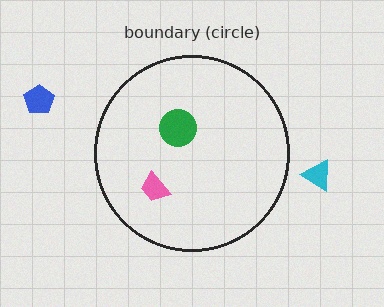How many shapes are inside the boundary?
2 inside, 2 outside.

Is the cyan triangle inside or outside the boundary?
Outside.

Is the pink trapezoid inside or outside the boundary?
Inside.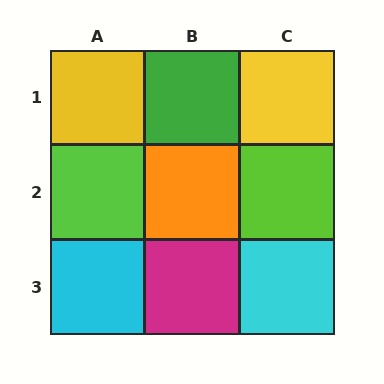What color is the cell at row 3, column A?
Cyan.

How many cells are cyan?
2 cells are cyan.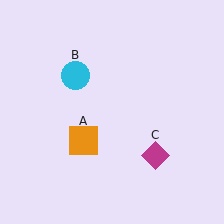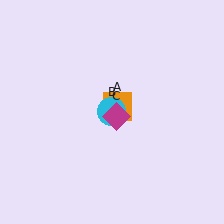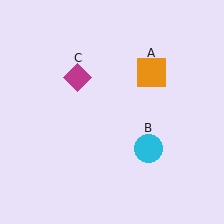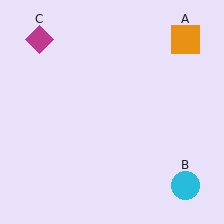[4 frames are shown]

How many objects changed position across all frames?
3 objects changed position: orange square (object A), cyan circle (object B), magenta diamond (object C).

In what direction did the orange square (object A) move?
The orange square (object A) moved up and to the right.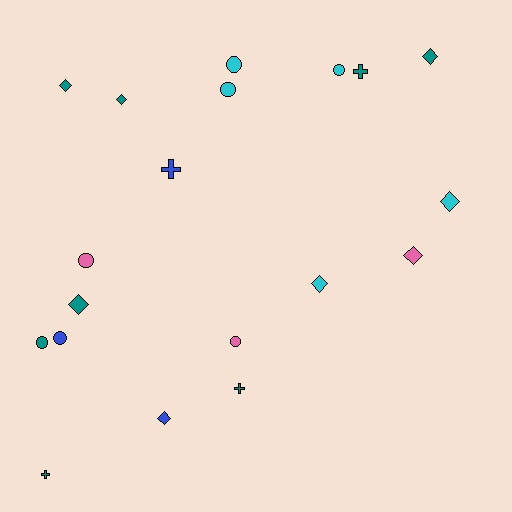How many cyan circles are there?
There are 3 cyan circles.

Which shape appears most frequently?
Diamond, with 8 objects.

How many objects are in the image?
There are 19 objects.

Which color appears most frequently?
Teal, with 8 objects.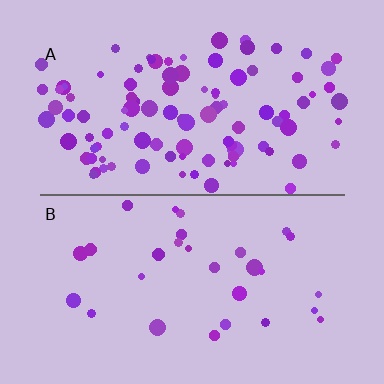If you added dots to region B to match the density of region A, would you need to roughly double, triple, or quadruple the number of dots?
Approximately triple.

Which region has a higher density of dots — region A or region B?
A (the top).